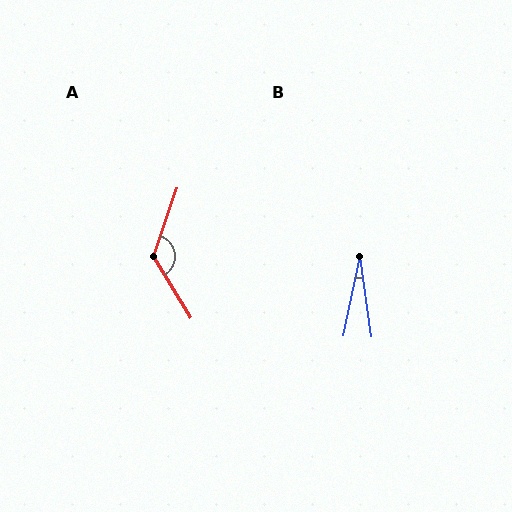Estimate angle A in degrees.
Approximately 130 degrees.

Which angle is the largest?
A, at approximately 130 degrees.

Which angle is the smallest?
B, at approximately 20 degrees.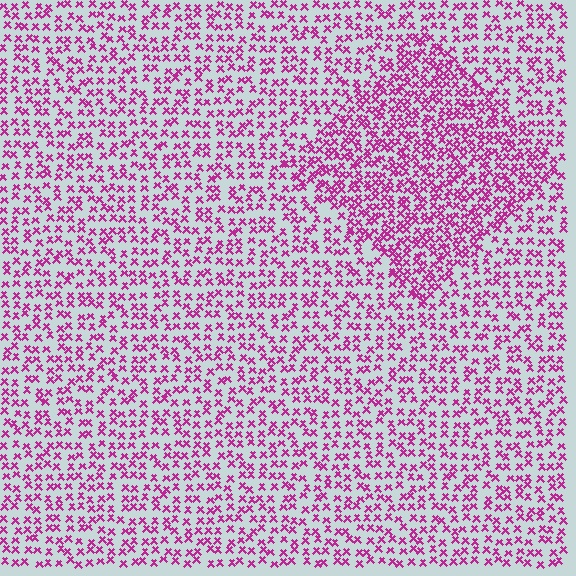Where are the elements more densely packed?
The elements are more densely packed inside the diamond boundary.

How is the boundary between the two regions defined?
The boundary is defined by a change in element density (approximately 1.8x ratio). All elements are the same color, size, and shape.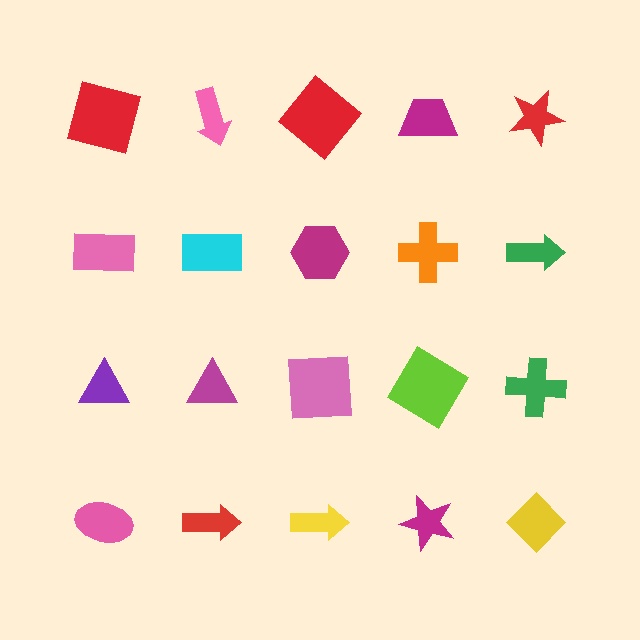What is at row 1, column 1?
A red square.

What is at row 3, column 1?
A purple triangle.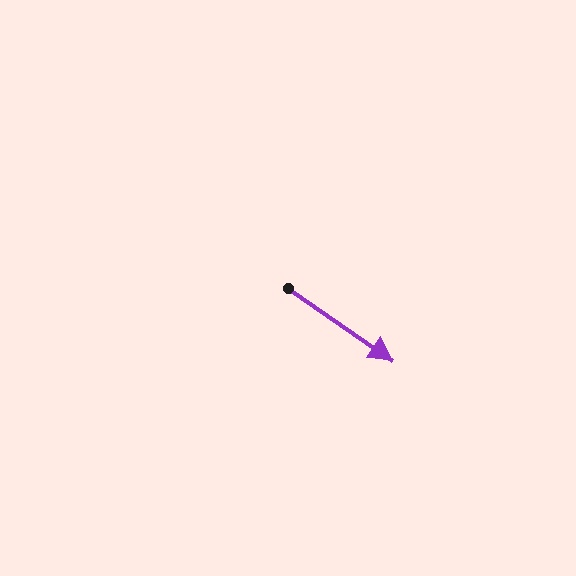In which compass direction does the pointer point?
Southeast.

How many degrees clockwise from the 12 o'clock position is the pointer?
Approximately 125 degrees.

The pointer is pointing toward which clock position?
Roughly 4 o'clock.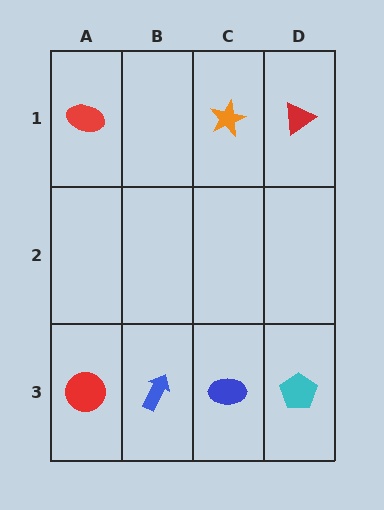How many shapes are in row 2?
0 shapes.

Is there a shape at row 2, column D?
No, that cell is empty.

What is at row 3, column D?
A cyan pentagon.